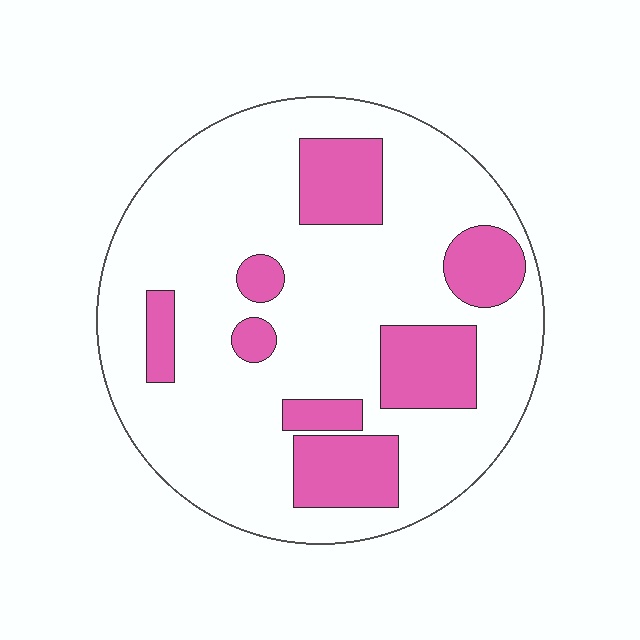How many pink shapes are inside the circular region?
8.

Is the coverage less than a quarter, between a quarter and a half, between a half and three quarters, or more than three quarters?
Less than a quarter.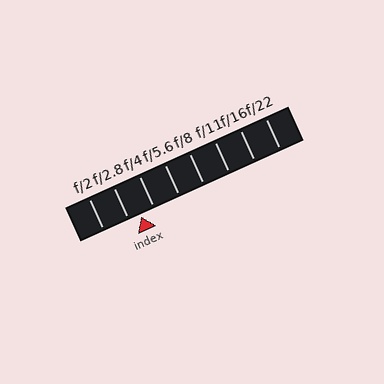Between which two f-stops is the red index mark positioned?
The index mark is between f/2.8 and f/4.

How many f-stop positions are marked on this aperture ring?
There are 8 f-stop positions marked.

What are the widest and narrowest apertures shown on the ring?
The widest aperture shown is f/2 and the narrowest is f/22.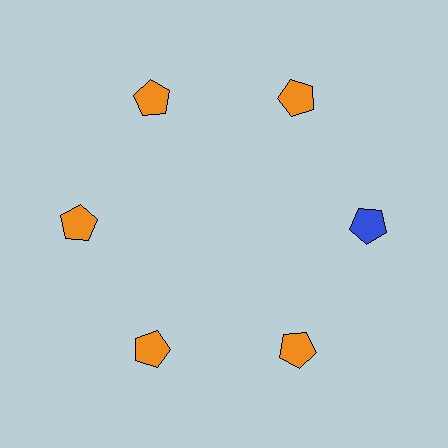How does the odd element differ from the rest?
It has a different color: blue instead of orange.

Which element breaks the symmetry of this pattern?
The blue pentagon at roughly the 3 o'clock position breaks the symmetry. All other shapes are orange pentagons.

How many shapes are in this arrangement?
There are 6 shapes arranged in a ring pattern.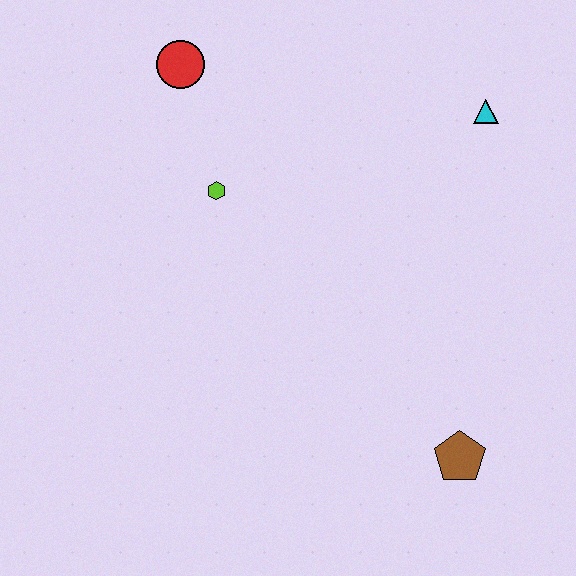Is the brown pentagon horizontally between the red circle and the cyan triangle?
Yes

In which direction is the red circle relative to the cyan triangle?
The red circle is to the left of the cyan triangle.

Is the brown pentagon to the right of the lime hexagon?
Yes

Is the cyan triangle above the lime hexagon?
Yes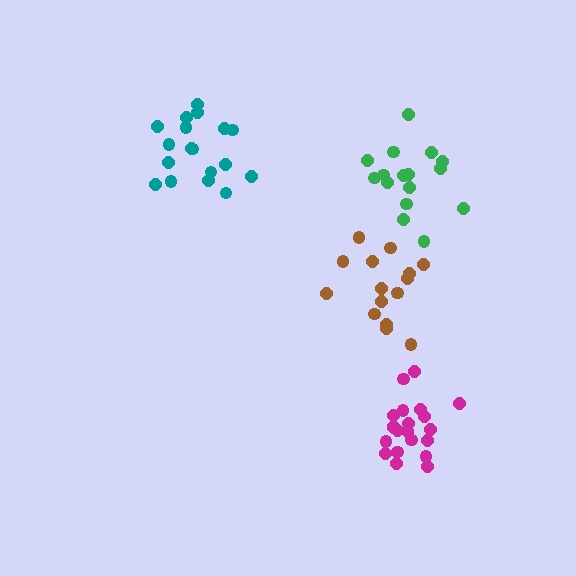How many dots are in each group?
Group 1: 21 dots, Group 2: 18 dots, Group 3: 16 dots, Group 4: 15 dots (70 total).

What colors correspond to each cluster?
The clusters are colored: magenta, teal, green, brown.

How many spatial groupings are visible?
There are 4 spatial groupings.